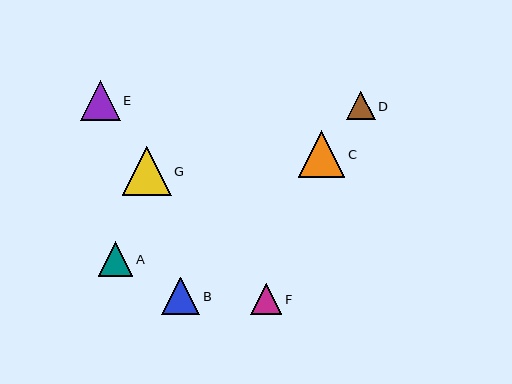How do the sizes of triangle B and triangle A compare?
Triangle B and triangle A are approximately the same size.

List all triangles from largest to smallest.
From largest to smallest: G, C, E, B, A, F, D.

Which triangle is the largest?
Triangle G is the largest with a size of approximately 48 pixels.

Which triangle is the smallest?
Triangle D is the smallest with a size of approximately 29 pixels.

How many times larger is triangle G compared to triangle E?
Triangle G is approximately 1.2 times the size of triangle E.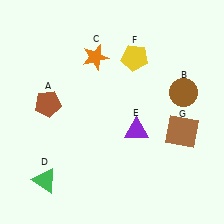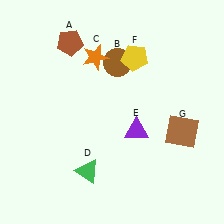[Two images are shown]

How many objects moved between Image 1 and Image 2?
3 objects moved between the two images.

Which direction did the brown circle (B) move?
The brown circle (B) moved left.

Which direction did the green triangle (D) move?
The green triangle (D) moved right.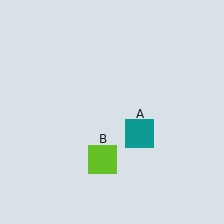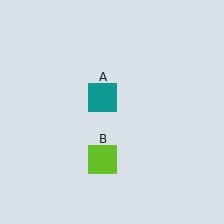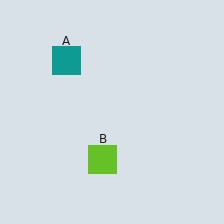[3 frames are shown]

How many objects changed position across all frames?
1 object changed position: teal square (object A).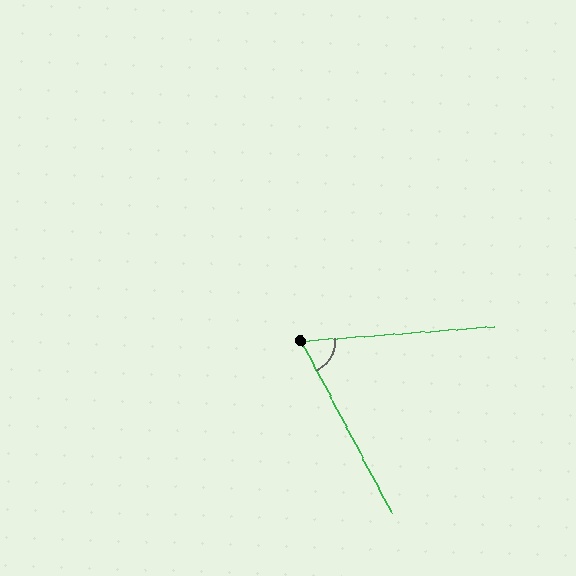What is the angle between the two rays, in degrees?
Approximately 67 degrees.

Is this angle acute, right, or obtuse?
It is acute.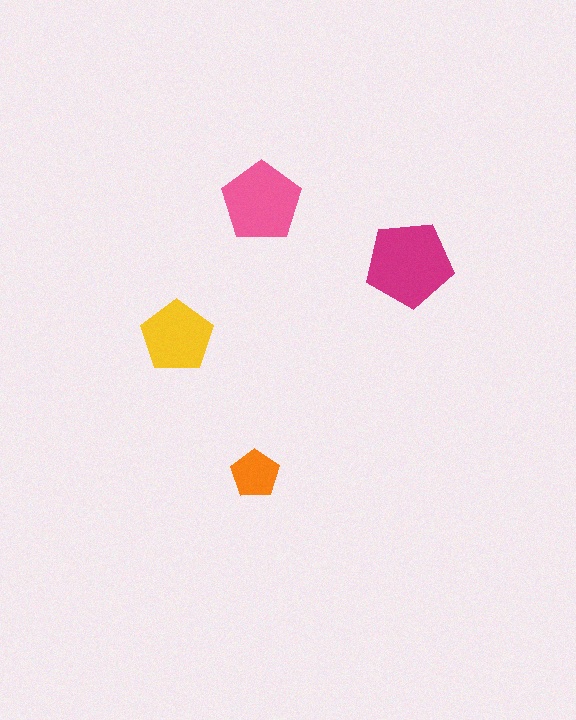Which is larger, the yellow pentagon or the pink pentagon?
The pink one.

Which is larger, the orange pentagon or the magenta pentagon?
The magenta one.